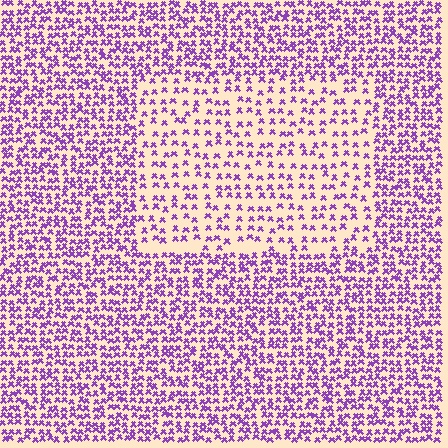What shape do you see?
I see a rectangle.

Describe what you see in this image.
The image contains small purple elements arranged at two different densities. A rectangle-shaped region is visible where the elements are less densely packed than the surrounding area.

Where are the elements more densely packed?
The elements are more densely packed outside the rectangle boundary.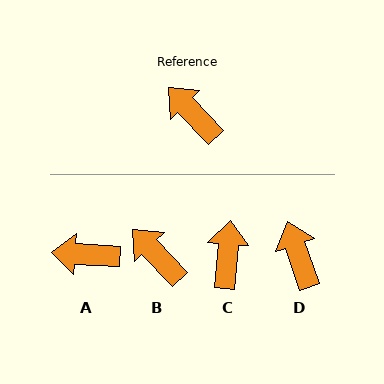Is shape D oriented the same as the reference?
No, it is off by about 25 degrees.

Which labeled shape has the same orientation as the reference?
B.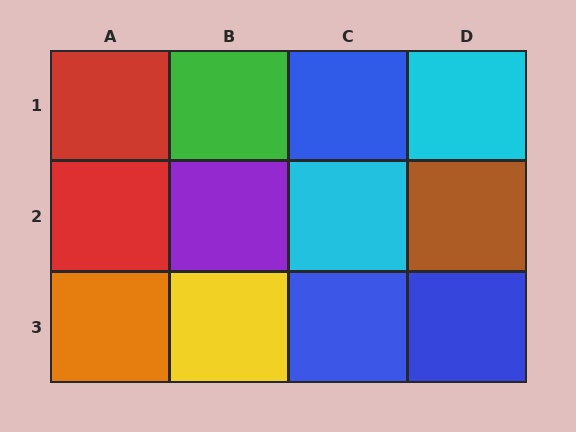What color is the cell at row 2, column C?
Cyan.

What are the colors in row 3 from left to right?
Orange, yellow, blue, blue.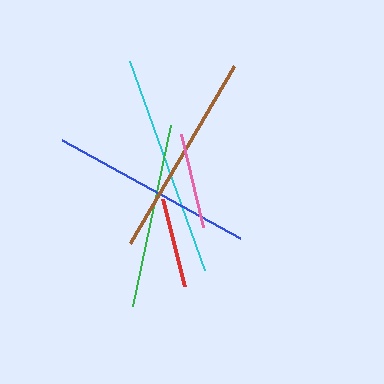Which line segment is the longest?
The cyan line is the longest at approximately 222 pixels.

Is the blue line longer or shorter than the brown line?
The brown line is longer than the blue line.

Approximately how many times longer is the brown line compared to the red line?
The brown line is approximately 2.3 times the length of the red line.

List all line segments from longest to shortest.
From longest to shortest: cyan, brown, blue, green, pink, red.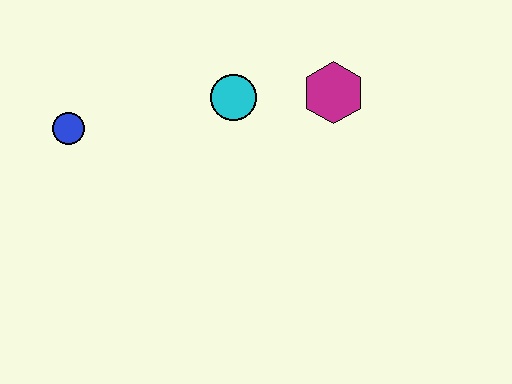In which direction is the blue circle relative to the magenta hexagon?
The blue circle is to the left of the magenta hexagon.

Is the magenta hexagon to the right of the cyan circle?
Yes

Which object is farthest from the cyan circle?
The blue circle is farthest from the cyan circle.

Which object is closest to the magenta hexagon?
The cyan circle is closest to the magenta hexagon.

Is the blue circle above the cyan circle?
No